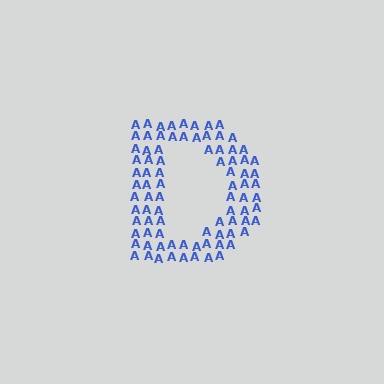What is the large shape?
The large shape is the letter D.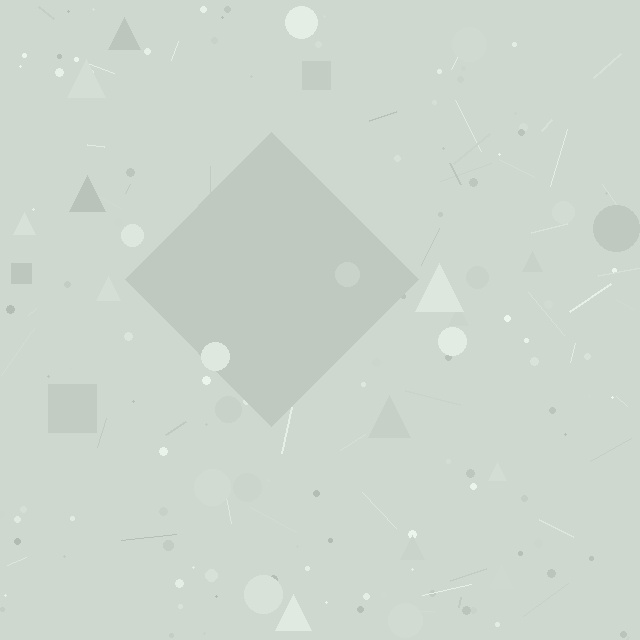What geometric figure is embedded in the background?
A diamond is embedded in the background.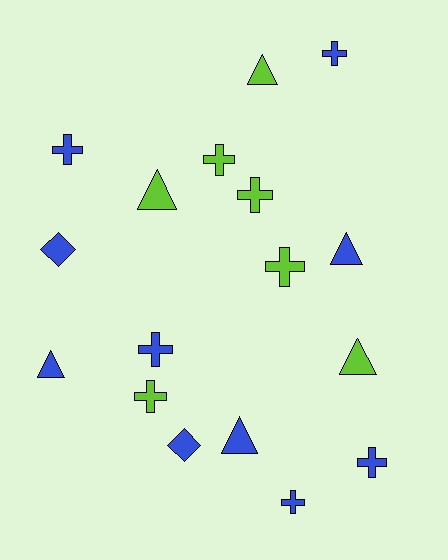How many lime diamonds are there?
There are no lime diamonds.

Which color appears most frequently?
Blue, with 10 objects.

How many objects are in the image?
There are 17 objects.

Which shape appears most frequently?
Cross, with 9 objects.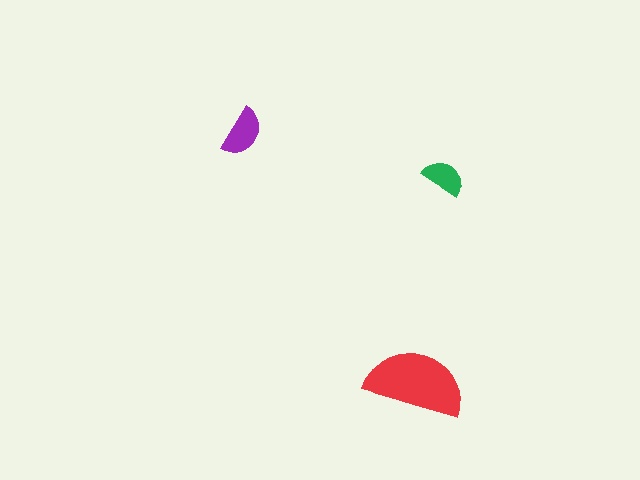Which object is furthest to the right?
The green semicircle is rightmost.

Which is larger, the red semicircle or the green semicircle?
The red one.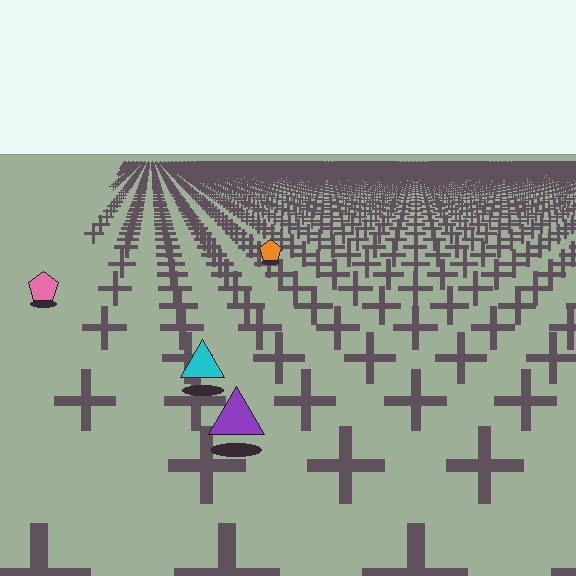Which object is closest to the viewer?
The purple triangle is closest. The texture marks near it are larger and more spread out.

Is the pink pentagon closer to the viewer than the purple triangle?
No. The purple triangle is closer — you can tell from the texture gradient: the ground texture is coarser near it.